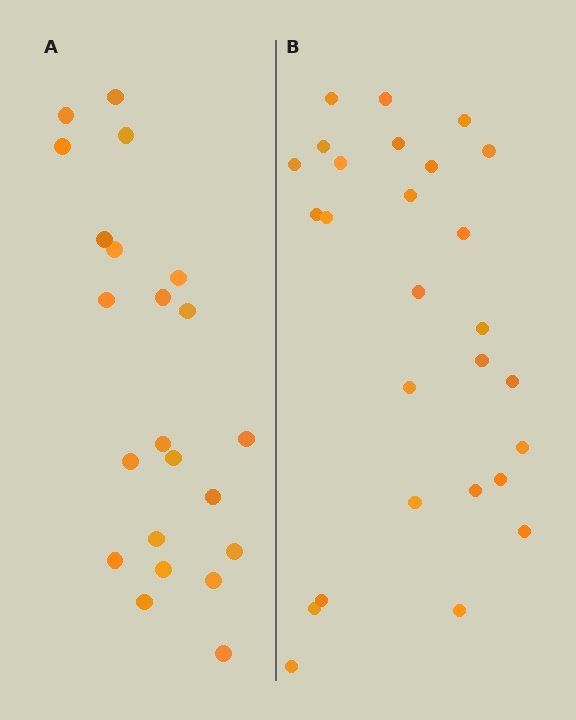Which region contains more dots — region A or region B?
Region B (the right region) has more dots.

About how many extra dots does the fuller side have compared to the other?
Region B has about 5 more dots than region A.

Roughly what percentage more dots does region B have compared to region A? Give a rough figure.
About 25% more.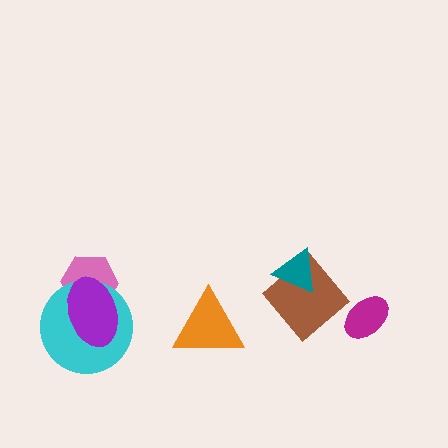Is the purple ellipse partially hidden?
No, no other shape covers it.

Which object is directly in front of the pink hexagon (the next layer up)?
The cyan circle is directly in front of the pink hexagon.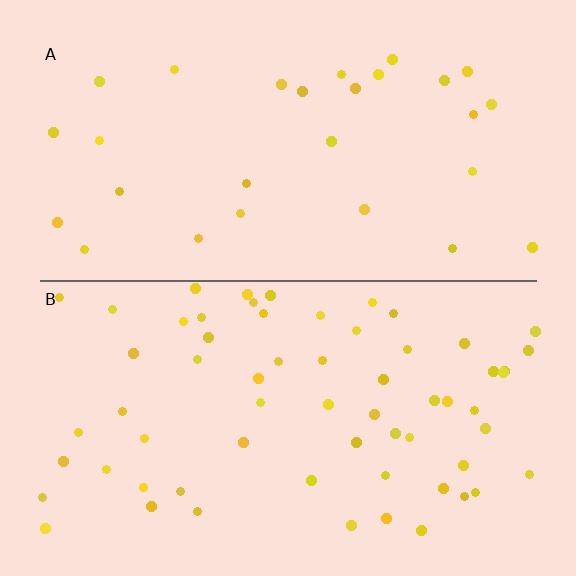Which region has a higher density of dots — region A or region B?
B (the bottom).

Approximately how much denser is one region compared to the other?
Approximately 2.2× — region B over region A.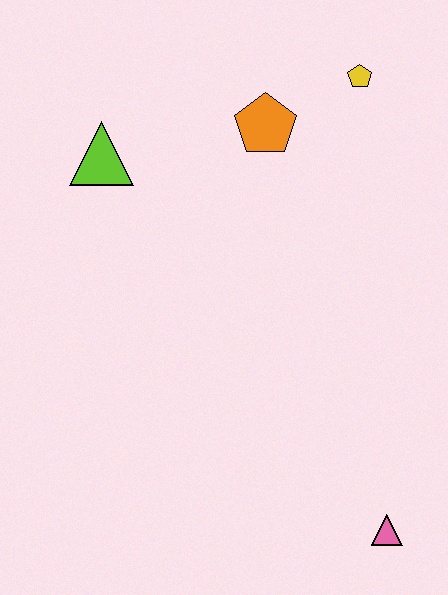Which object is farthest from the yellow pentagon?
The pink triangle is farthest from the yellow pentagon.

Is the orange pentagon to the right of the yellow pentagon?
No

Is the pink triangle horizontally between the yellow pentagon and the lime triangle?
No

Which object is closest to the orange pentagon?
The yellow pentagon is closest to the orange pentagon.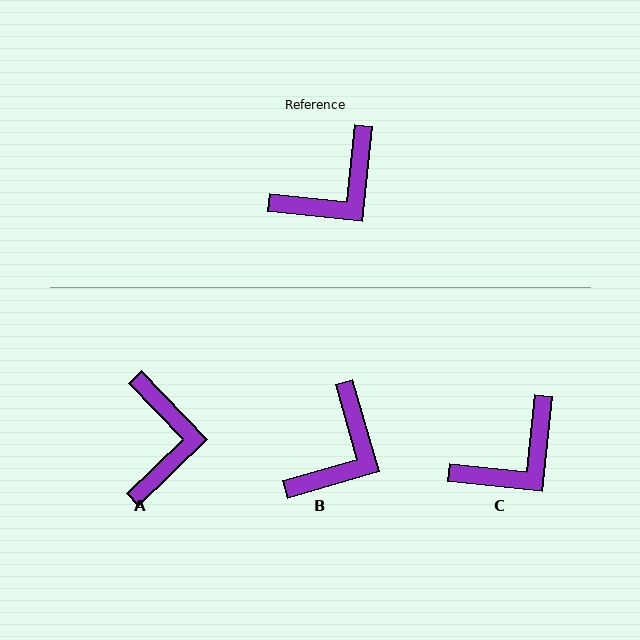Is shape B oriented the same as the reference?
No, it is off by about 22 degrees.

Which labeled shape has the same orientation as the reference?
C.